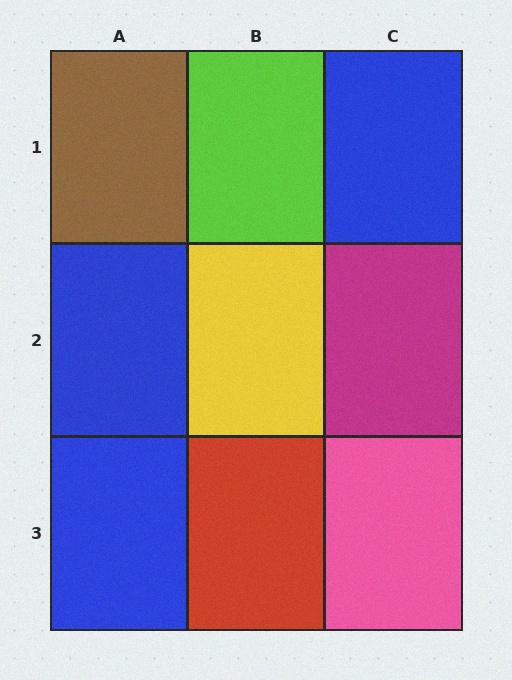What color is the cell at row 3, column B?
Red.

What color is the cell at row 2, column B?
Yellow.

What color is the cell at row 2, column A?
Blue.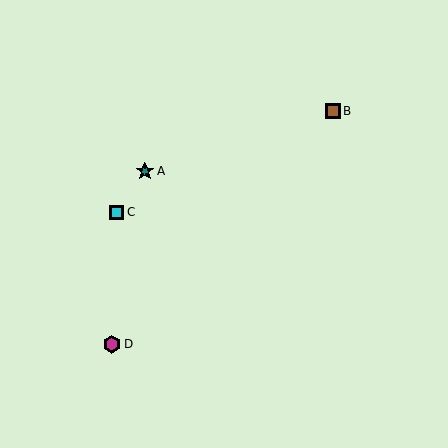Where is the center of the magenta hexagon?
The center of the magenta hexagon is at (112, 344).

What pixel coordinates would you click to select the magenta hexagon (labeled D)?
Click at (112, 344) to select the magenta hexagon D.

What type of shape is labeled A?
Shape A is a teal star.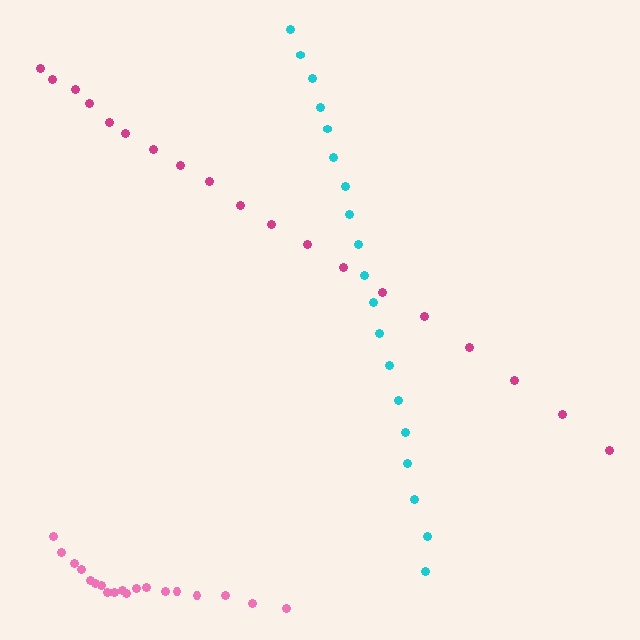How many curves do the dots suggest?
There are 3 distinct paths.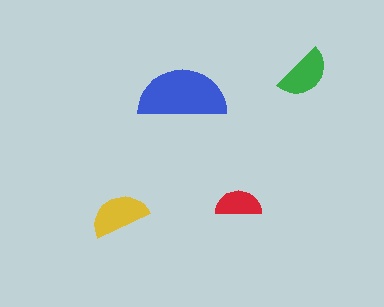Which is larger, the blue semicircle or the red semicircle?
The blue one.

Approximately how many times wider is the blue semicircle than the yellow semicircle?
About 1.5 times wider.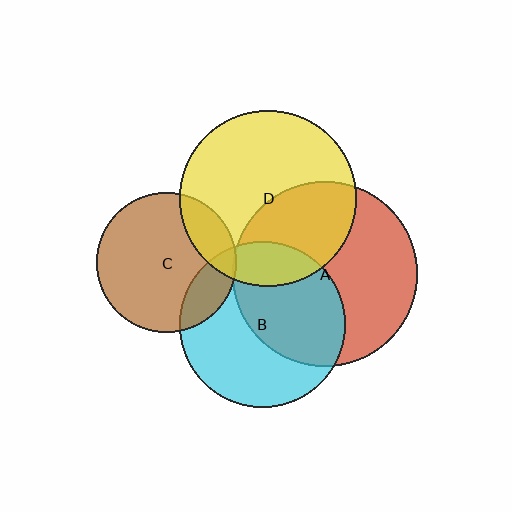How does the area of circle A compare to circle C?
Approximately 1.8 times.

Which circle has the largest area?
Circle A (red).